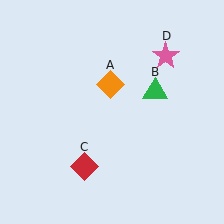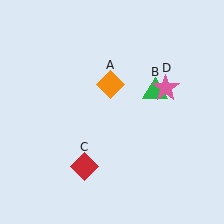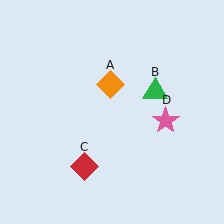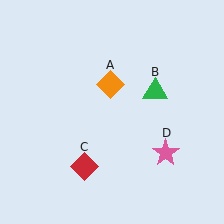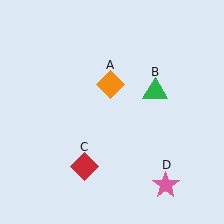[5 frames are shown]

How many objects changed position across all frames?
1 object changed position: pink star (object D).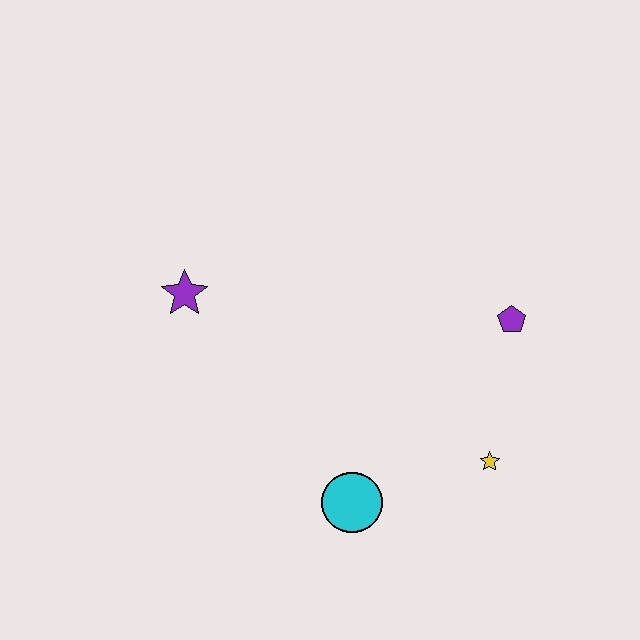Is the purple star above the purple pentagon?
Yes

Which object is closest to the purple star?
The cyan circle is closest to the purple star.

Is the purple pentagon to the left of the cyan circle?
No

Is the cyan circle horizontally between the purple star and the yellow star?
Yes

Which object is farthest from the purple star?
The yellow star is farthest from the purple star.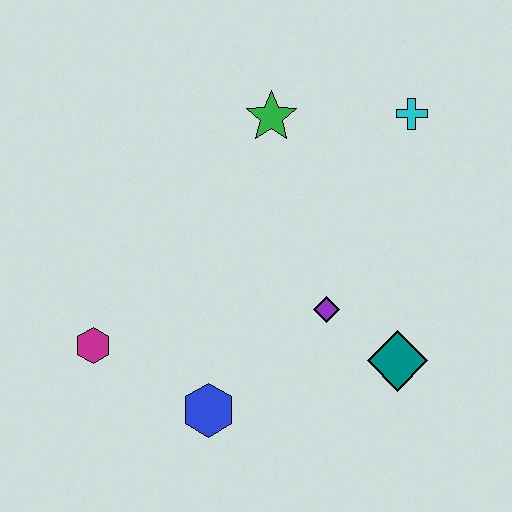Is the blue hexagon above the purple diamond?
No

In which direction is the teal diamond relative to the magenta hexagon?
The teal diamond is to the right of the magenta hexagon.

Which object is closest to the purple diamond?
The teal diamond is closest to the purple diamond.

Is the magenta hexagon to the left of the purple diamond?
Yes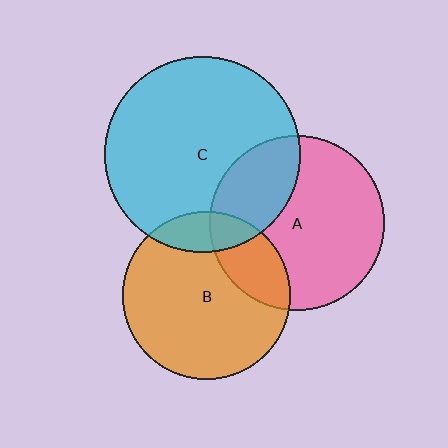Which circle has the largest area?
Circle C (cyan).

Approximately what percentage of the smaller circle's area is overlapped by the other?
Approximately 30%.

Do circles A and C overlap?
Yes.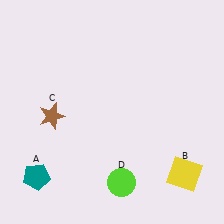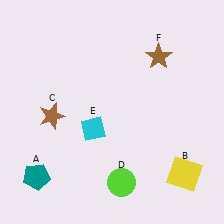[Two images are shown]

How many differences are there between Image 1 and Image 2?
There are 2 differences between the two images.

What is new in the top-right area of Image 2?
A brown star (F) was added in the top-right area of Image 2.